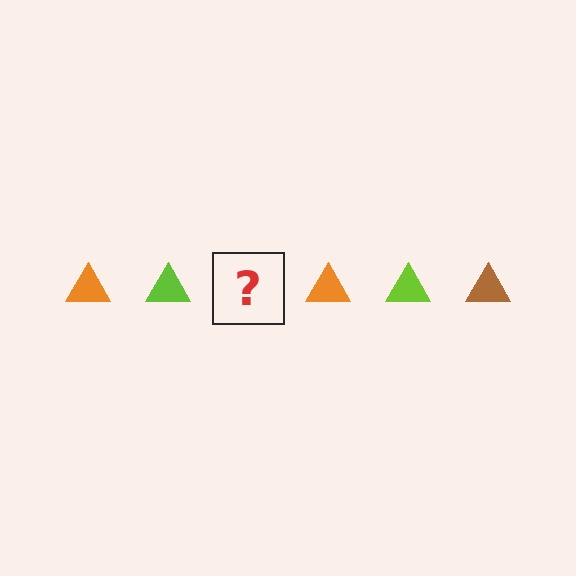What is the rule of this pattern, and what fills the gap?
The rule is that the pattern cycles through orange, lime, brown triangles. The gap should be filled with a brown triangle.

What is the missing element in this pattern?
The missing element is a brown triangle.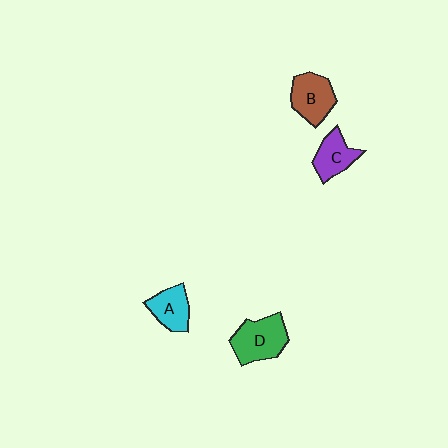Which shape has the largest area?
Shape D (green).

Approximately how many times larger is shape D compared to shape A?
Approximately 1.4 times.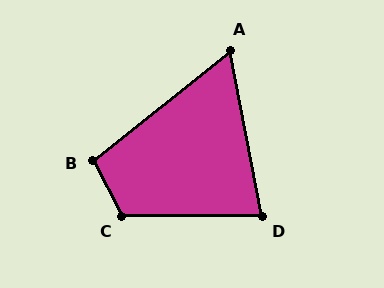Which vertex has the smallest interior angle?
A, at approximately 62 degrees.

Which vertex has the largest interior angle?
C, at approximately 118 degrees.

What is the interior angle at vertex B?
Approximately 101 degrees (obtuse).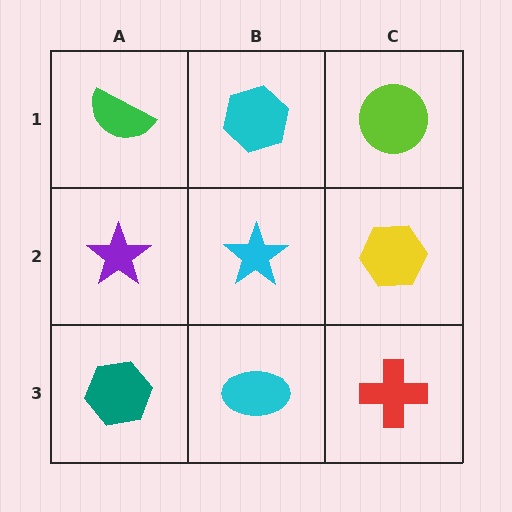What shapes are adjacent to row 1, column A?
A purple star (row 2, column A), a cyan hexagon (row 1, column B).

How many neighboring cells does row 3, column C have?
2.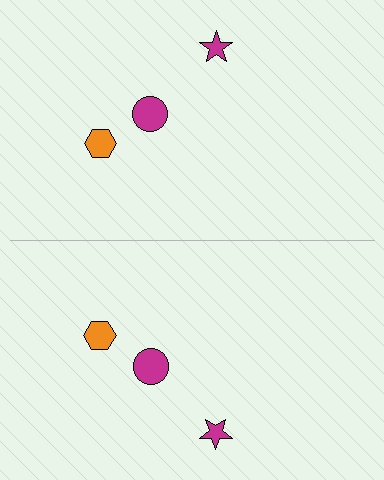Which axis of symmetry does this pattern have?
The pattern has a horizontal axis of symmetry running through the center of the image.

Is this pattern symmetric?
Yes, this pattern has bilateral (reflection) symmetry.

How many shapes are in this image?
There are 6 shapes in this image.